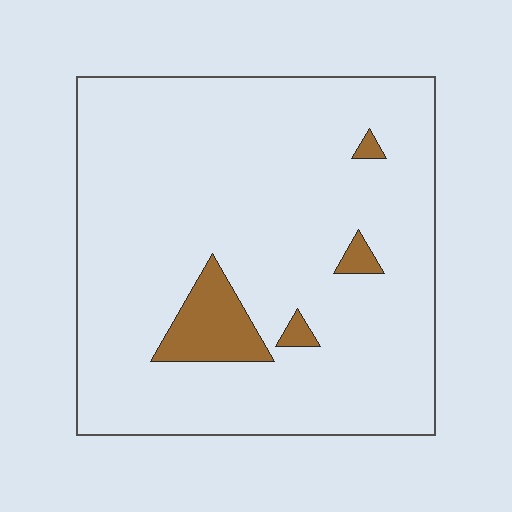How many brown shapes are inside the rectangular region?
4.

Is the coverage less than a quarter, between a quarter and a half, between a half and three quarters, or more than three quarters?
Less than a quarter.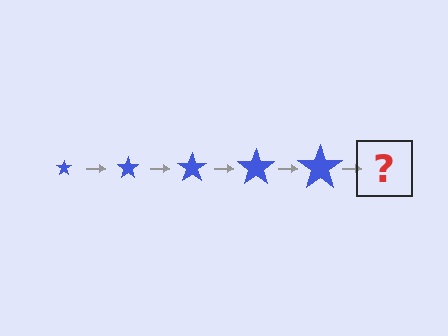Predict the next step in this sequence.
The next step is a blue star, larger than the previous one.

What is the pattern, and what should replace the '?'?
The pattern is that the star gets progressively larger each step. The '?' should be a blue star, larger than the previous one.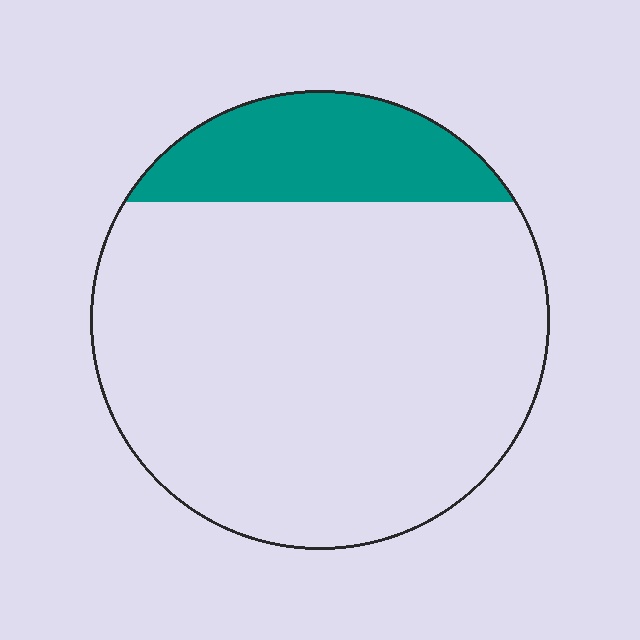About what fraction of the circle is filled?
About one fifth (1/5).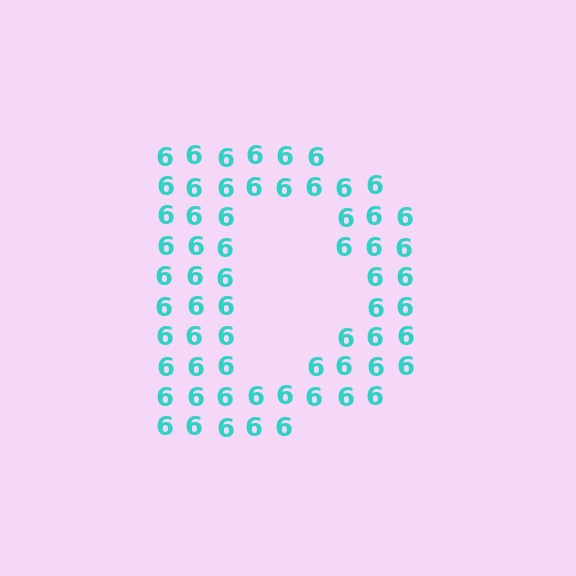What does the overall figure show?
The overall figure shows the letter D.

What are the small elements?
The small elements are digit 6's.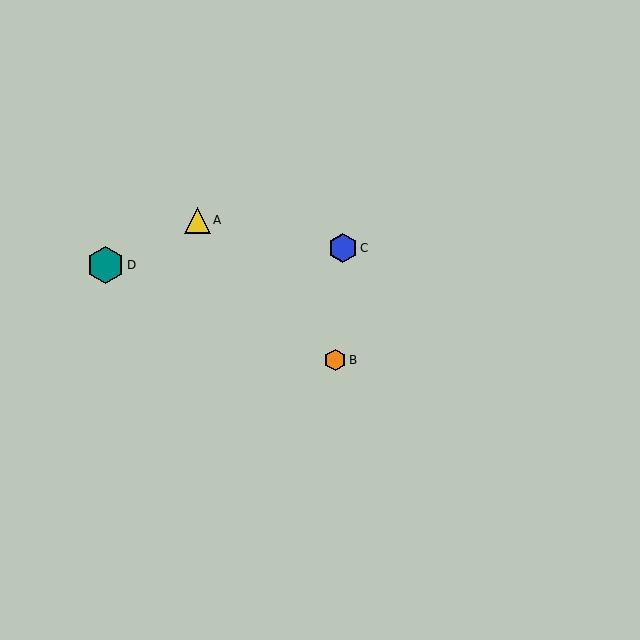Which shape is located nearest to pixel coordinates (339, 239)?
The blue hexagon (labeled C) at (343, 248) is nearest to that location.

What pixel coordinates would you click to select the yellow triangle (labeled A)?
Click at (197, 220) to select the yellow triangle A.